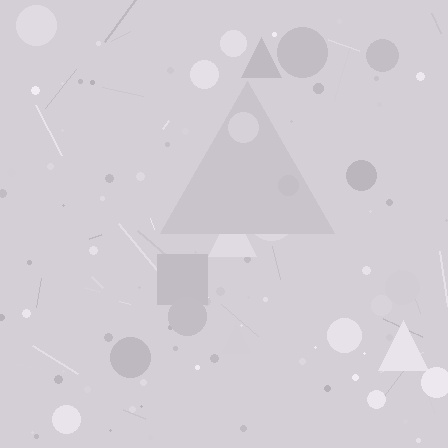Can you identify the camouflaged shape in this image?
The camouflaged shape is a triangle.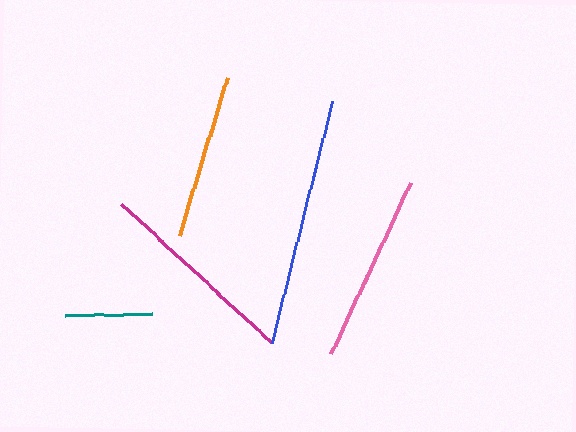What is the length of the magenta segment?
The magenta segment is approximately 203 pixels long.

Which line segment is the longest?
The blue line is the longest at approximately 249 pixels.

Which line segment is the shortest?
The teal line is the shortest at approximately 87 pixels.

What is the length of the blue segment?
The blue segment is approximately 249 pixels long.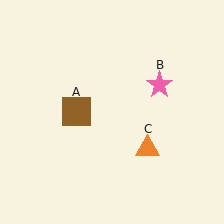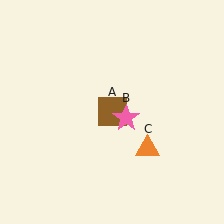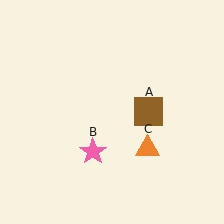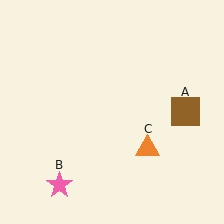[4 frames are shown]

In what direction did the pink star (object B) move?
The pink star (object B) moved down and to the left.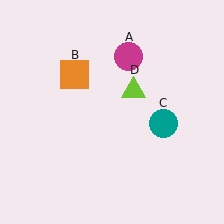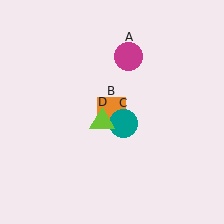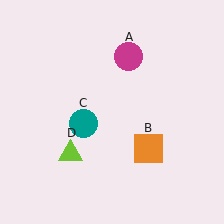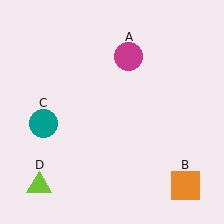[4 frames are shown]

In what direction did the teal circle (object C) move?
The teal circle (object C) moved left.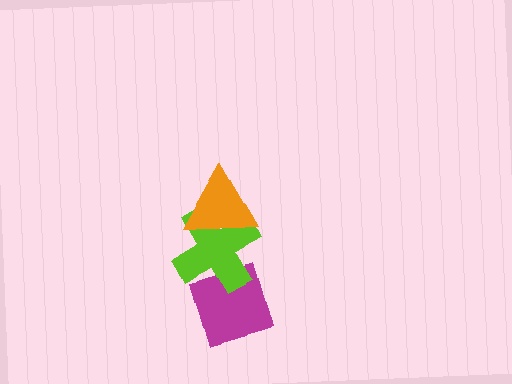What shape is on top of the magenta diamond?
The lime cross is on top of the magenta diamond.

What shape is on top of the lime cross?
The orange triangle is on top of the lime cross.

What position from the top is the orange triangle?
The orange triangle is 1st from the top.